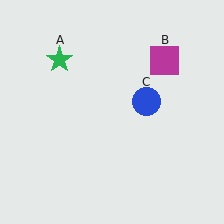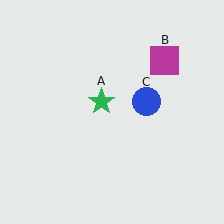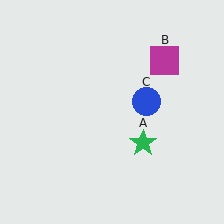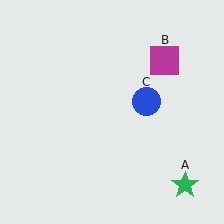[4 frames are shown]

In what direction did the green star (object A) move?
The green star (object A) moved down and to the right.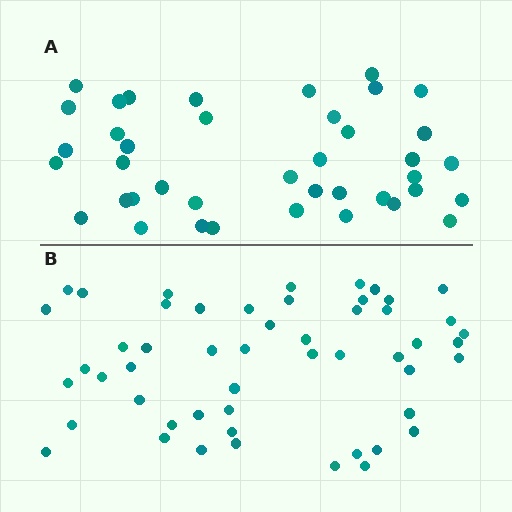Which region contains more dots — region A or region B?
Region B (the bottom region) has more dots.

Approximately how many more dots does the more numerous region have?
Region B has roughly 12 or so more dots than region A.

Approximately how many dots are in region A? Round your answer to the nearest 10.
About 40 dots.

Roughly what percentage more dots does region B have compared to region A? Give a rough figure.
About 30% more.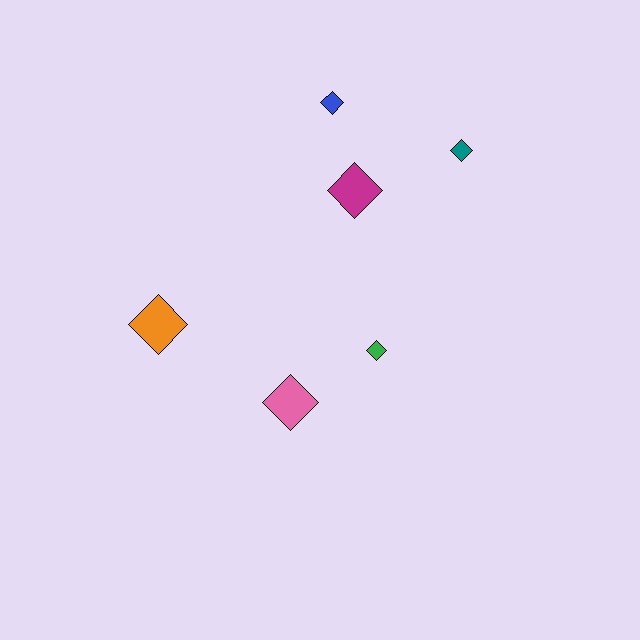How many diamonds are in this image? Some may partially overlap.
There are 6 diamonds.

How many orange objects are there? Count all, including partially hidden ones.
There is 1 orange object.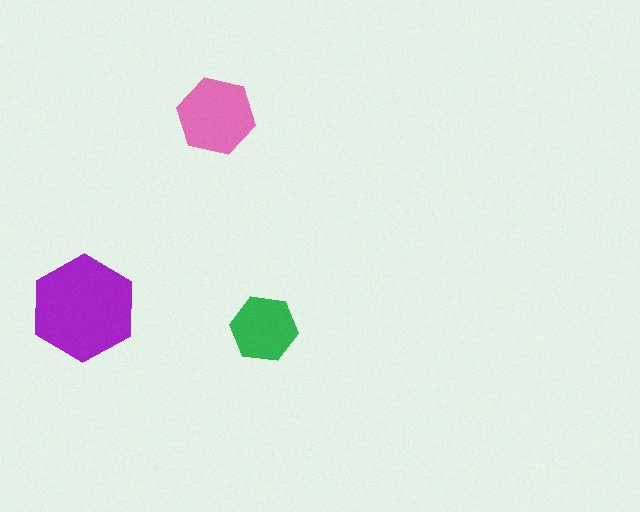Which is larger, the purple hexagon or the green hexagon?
The purple one.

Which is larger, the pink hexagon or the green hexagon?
The pink one.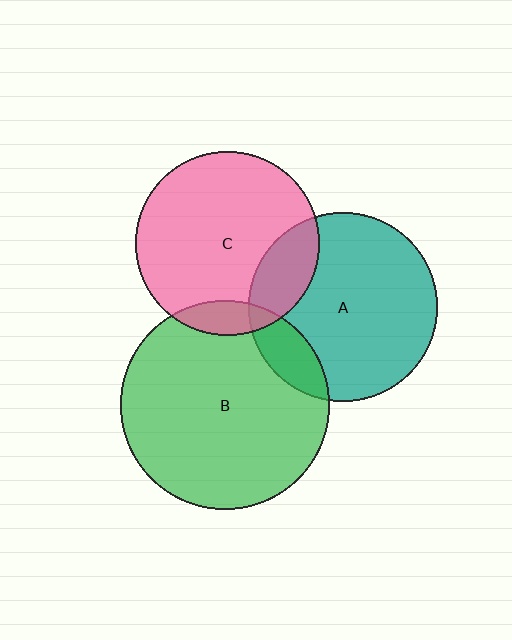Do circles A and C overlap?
Yes.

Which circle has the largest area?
Circle B (green).